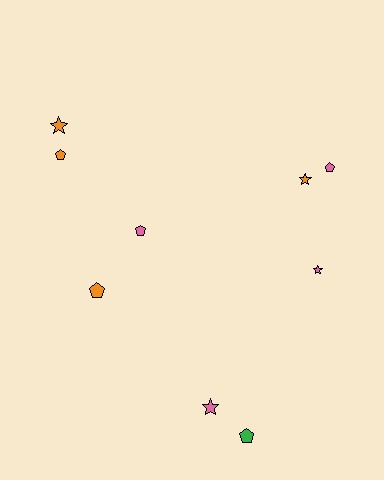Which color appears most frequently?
Pink, with 4 objects.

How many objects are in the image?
There are 9 objects.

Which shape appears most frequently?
Pentagon, with 5 objects.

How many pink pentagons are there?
There are 2 pink pentagons.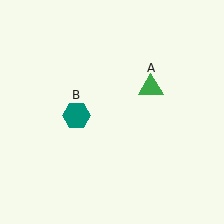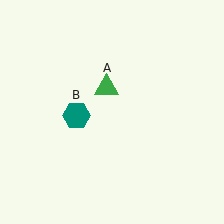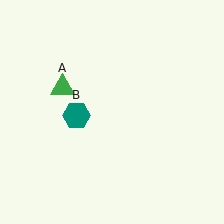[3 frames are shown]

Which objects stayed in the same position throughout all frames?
Teal hexagon (object B) remained stationary.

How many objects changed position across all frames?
1 object changed position: green triangle (object A).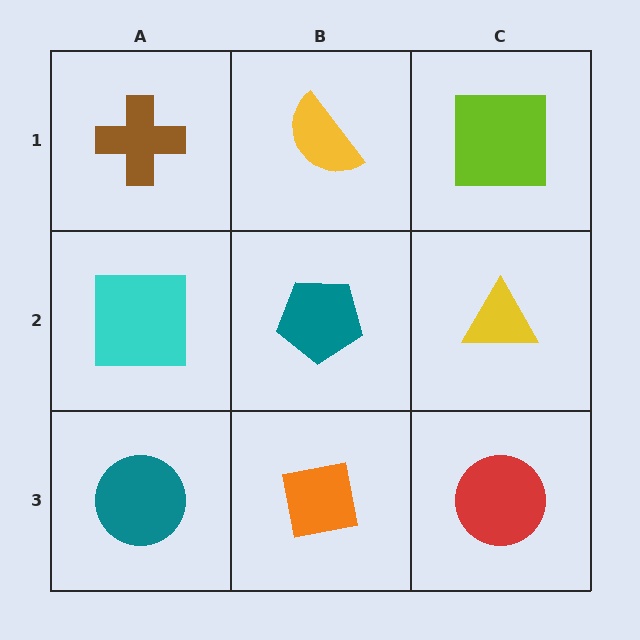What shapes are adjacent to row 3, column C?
A yellow triangle (row 2, column C), an orange square (row 3, column B).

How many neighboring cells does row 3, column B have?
3.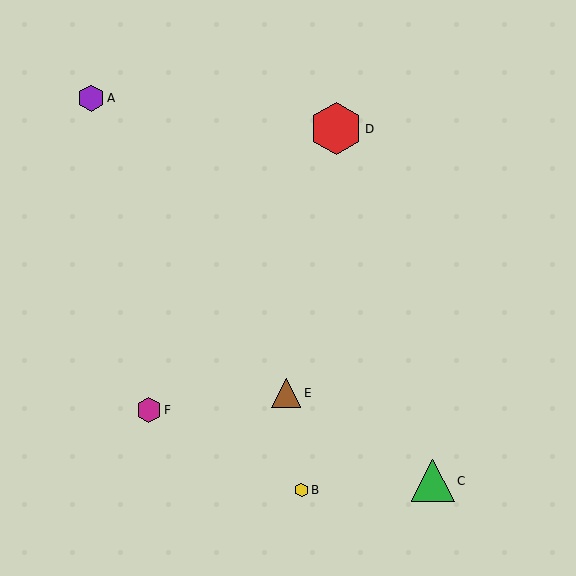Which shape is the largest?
The red hexagon (labeled D) is the largest.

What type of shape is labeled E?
Shape E is a brown triangle.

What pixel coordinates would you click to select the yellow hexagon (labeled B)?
Click at (302, 490) to select the yellow hexagon B.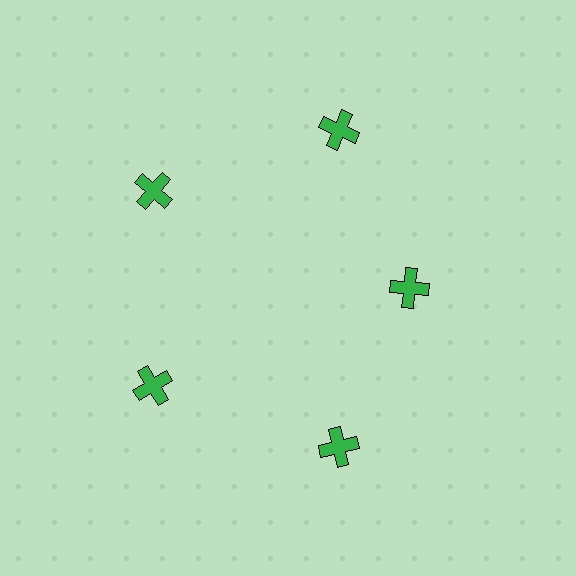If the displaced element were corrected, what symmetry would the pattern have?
It would have 5-fold rotational symmetry — the pattern would map onto itself every 72 degrees.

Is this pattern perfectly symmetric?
No. The 5 green crosses are arranged in a ring, but one element near the 3 o'clock position is pulled inward toward the center, breaking the 5-fold rotational symmetry.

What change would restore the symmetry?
The symmetry would be restored by moving it outward, back onto the ring so that all 5 crosses sit at equal angles and equal distance from the center.